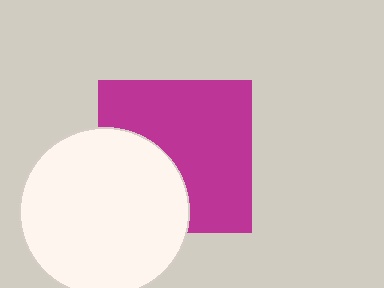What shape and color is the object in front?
The object in front is a white circle.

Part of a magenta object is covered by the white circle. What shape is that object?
It is a square.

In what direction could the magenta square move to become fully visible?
The magenta square could move toward the upper-right. That would shift it out from behind the white circle entirely.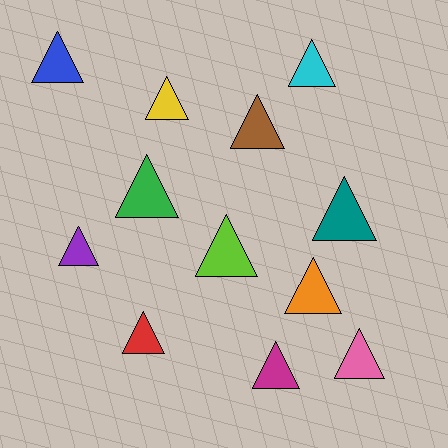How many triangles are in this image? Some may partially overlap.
There are 12 triangles.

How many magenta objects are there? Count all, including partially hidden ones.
There is 1 magenta object.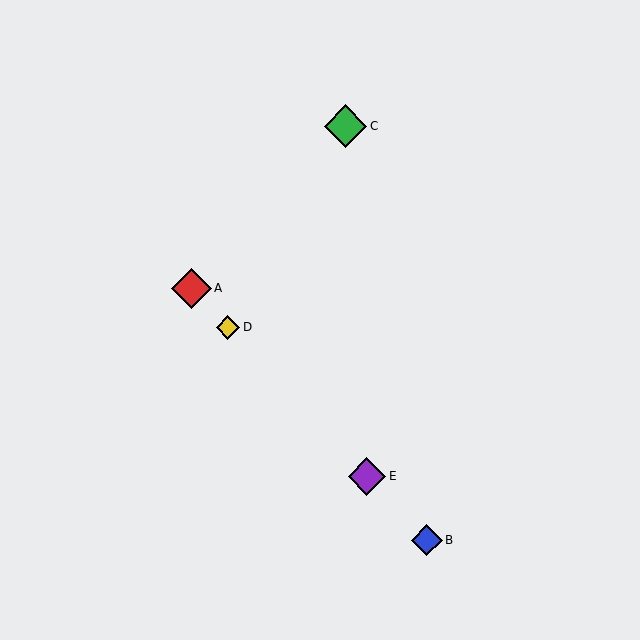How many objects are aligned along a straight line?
4 objects (A, B, D, E) are aligned along a straight line.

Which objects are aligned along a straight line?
Objects A, B, D, E are aligned along a straight line.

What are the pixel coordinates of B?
Object B is at (427, 540).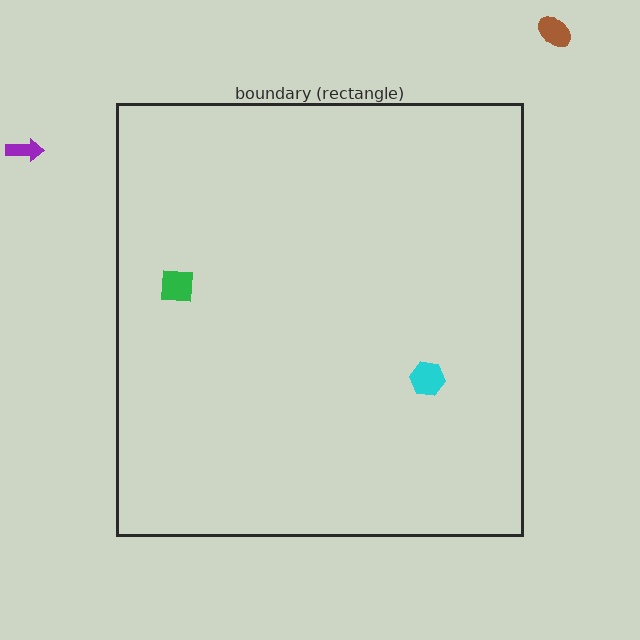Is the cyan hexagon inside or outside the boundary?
Inside.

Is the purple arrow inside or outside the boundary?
Outside.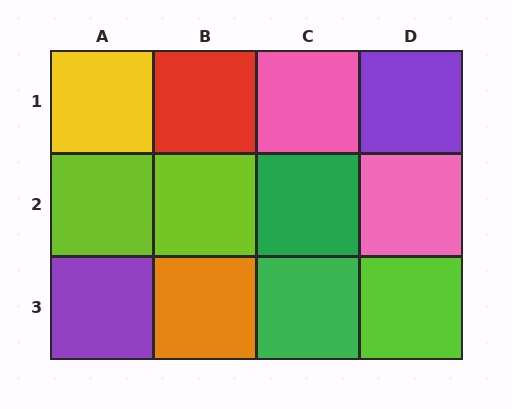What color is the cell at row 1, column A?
Yellow.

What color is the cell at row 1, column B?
Red.